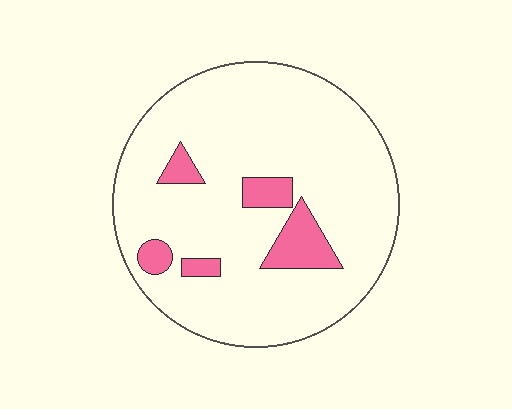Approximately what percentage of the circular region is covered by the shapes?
Approximately 10%.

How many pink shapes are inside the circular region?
5.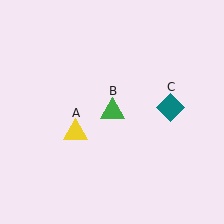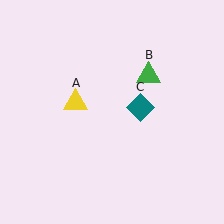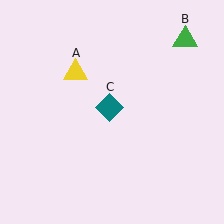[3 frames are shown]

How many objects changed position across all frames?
3 objects changed position: yellow triangle (object A), green triangle (object B), teal diamond (object C).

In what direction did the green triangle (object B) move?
The green triangle (object B) moved up and to the right.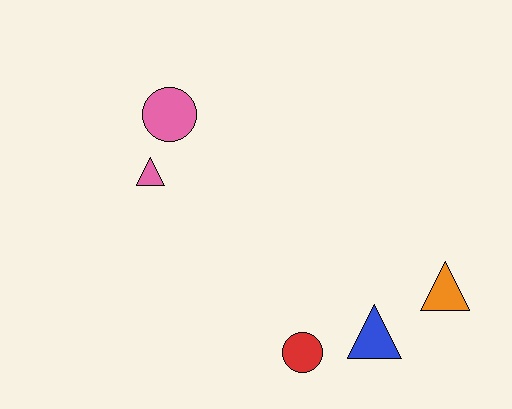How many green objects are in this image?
There are no green objects.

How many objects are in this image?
There are 5 objects.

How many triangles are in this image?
There are 3 triangles.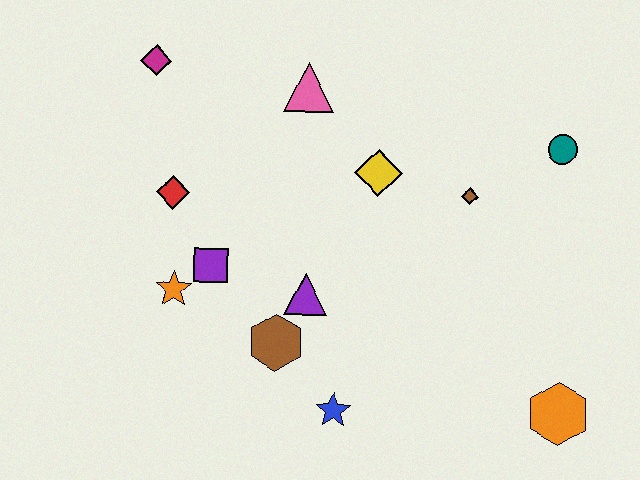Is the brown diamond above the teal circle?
No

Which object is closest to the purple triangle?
The brown hexagon is closest to the purple triangle.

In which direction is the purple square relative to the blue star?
The purple square is above the blue star.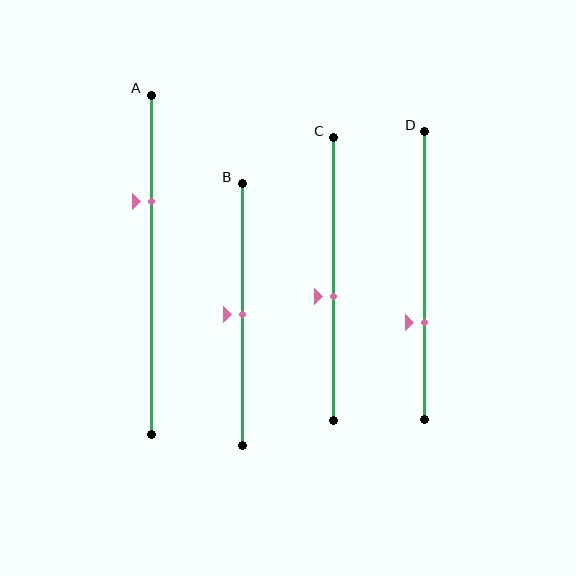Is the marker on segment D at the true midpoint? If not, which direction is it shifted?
No, the marker on segment D is shifted downward by about 16% of the segment length.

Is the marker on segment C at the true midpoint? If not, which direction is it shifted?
No, the marker on segment C is shifted downward by about 6% of the segment length.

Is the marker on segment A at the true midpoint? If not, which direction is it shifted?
No, the marker on segment A is shifted upward by about 19% of the segment length.